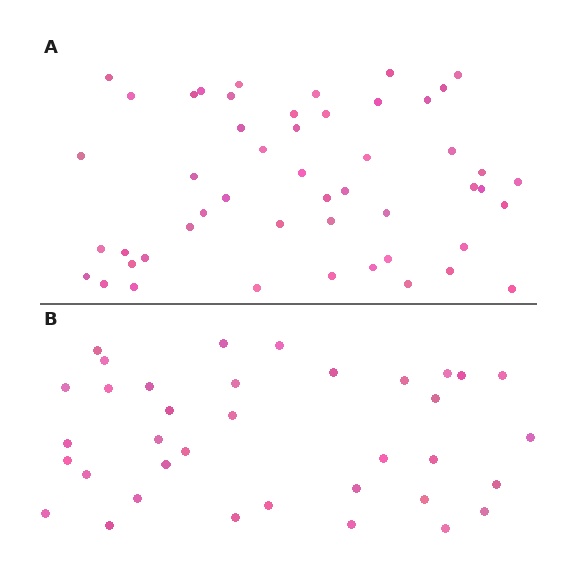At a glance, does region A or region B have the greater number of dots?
Region A (the top region) has more dots.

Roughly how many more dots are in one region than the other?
Region A has approximately 15 more dots than region B.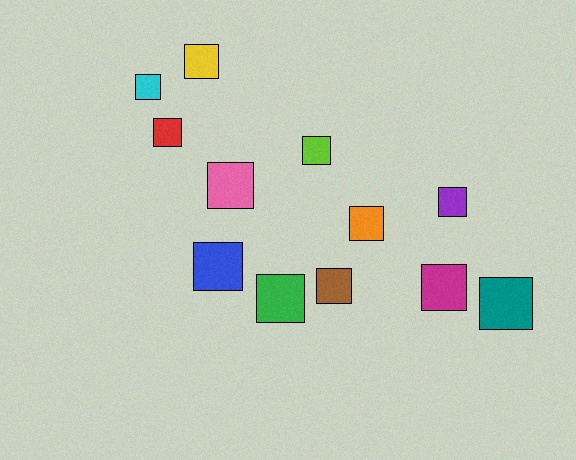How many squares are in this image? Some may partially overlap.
There are 12 squares.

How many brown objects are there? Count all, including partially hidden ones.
There is 1 brown object.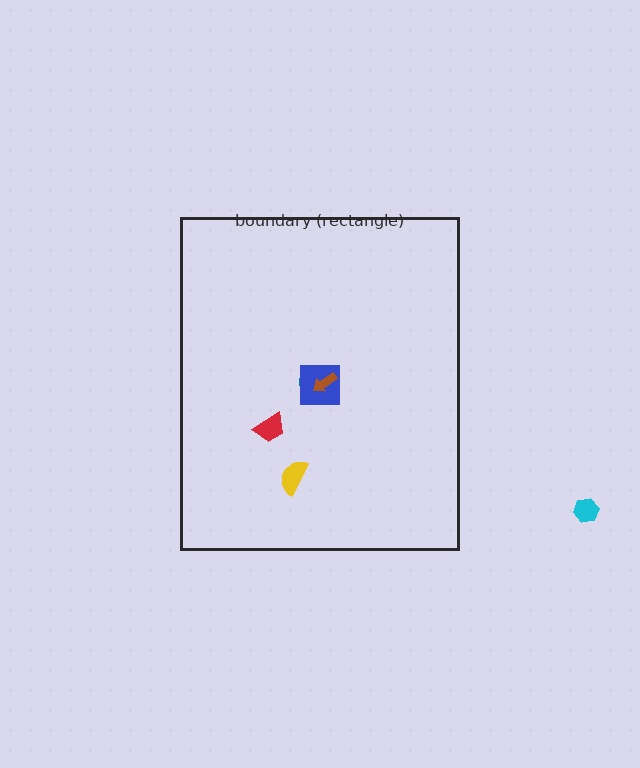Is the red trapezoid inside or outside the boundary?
Inside.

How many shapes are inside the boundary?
5 inside, 1 outside.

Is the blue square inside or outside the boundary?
Inside.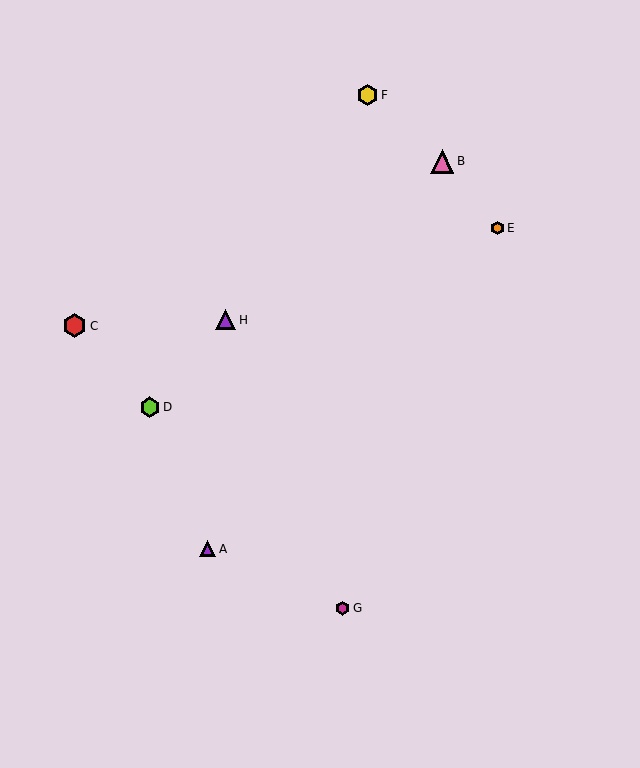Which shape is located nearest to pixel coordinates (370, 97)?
The yellow hexagon (labeled F) at (368, 95) is nearest to that location.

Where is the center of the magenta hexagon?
The center of the magenta hexagon is at (342, 608).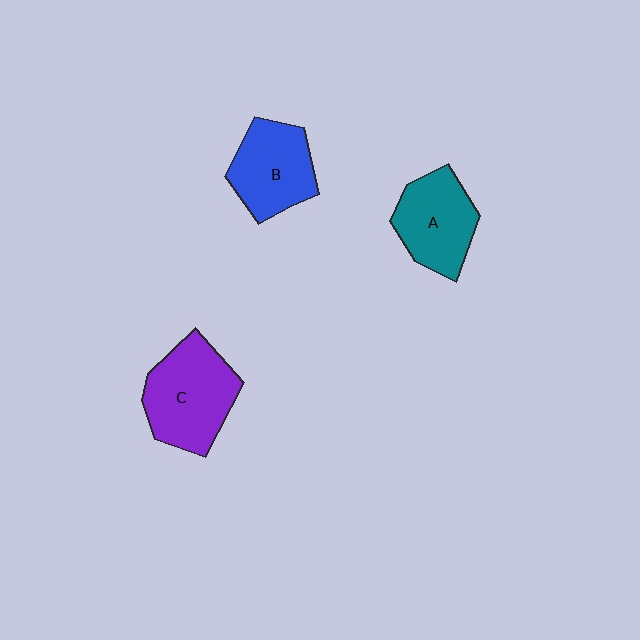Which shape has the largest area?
Shape C (purple).